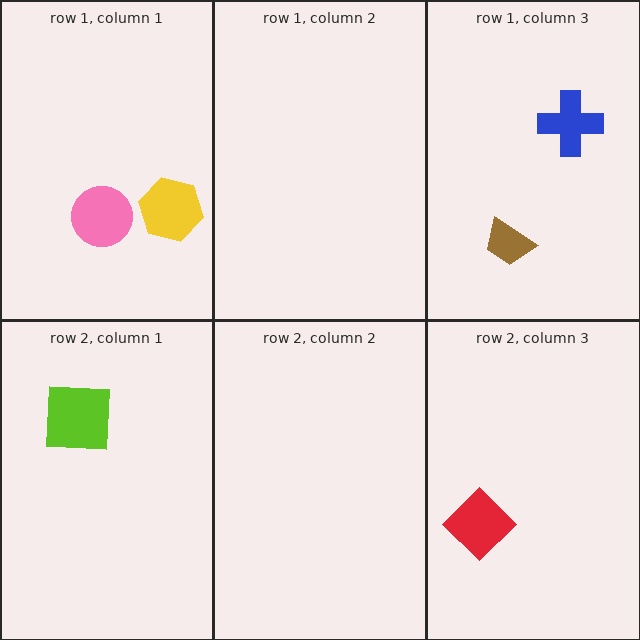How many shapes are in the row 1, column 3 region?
2.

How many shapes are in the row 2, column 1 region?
1.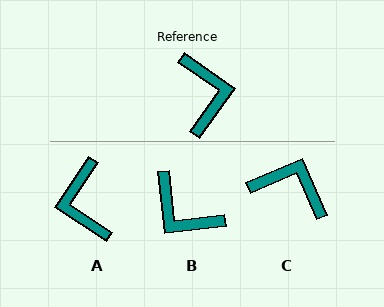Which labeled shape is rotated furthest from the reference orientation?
A, about 178 degrees away.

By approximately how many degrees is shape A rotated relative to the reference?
Approximately 178 degrees clockwise.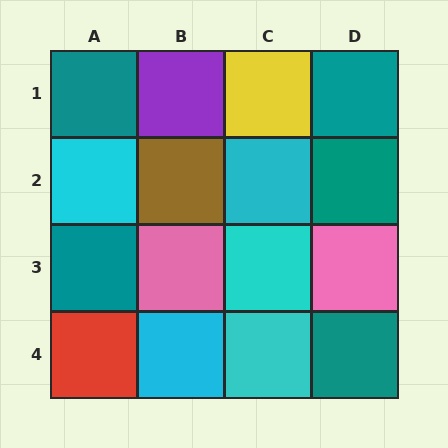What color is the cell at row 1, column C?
Yellow.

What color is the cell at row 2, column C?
Cyan.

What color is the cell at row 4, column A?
Red.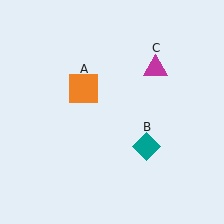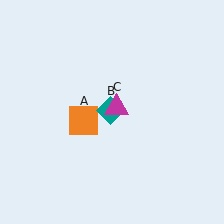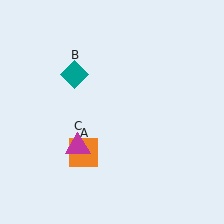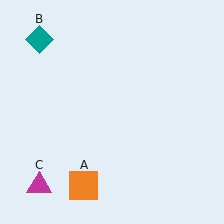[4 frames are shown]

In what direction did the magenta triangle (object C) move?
The magenta triangle (object C) moved down and to the left.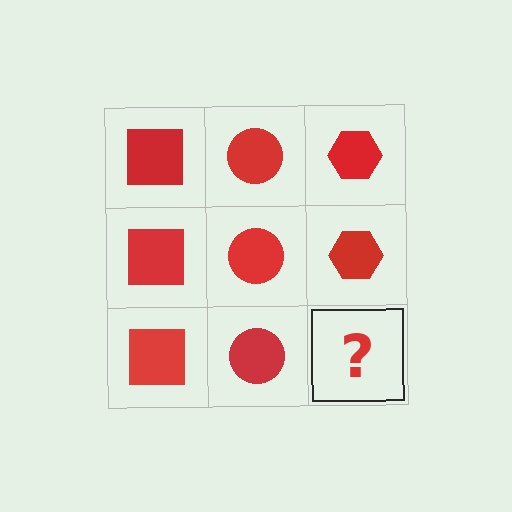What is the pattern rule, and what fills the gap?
The rule is that each column has a consistent shape. The gap should be filled with a red hexagon.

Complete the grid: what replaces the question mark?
The question mark should be replaced with a red hexagon.